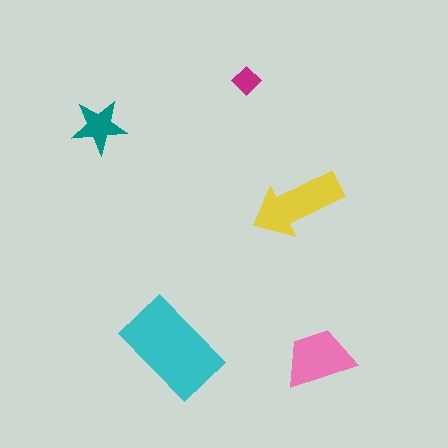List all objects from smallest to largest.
The magenta diamond, the teal star, the pink trapezoid, the yellow arrow, the cyan rectangle.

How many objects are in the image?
There are 5 objects in the image.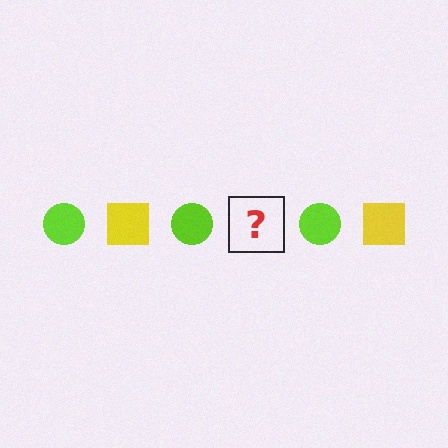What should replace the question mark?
The question mark should be replaced with a yellow square.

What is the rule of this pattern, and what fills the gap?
The rule is that the pattern alternates between lime circle and yellow square. The gap should be filled with a yellow square.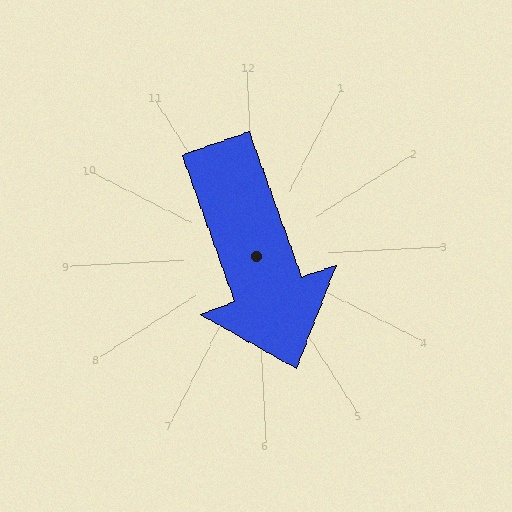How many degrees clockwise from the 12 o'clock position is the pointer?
Approximately 163 degrees.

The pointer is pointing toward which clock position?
Roughly 5 o'clock.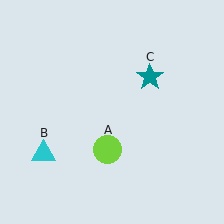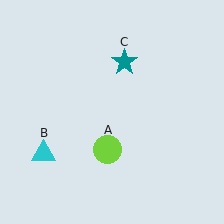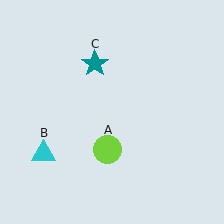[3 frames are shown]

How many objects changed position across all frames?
1 object changed position: teal star (object C).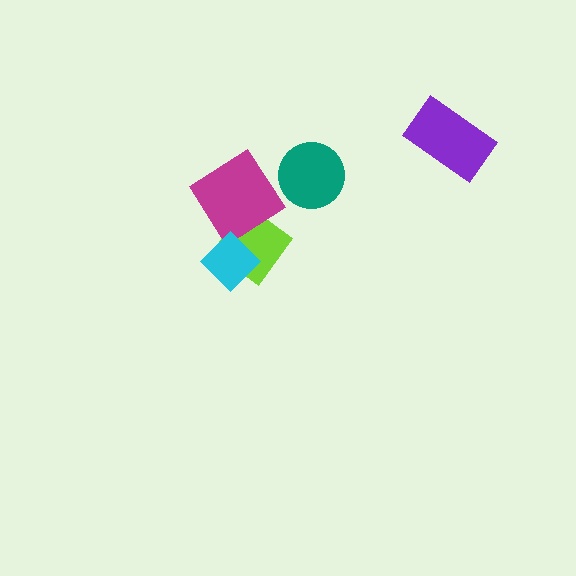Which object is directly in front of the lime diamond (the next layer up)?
The magenta diamond is directly in front of the lime diamond.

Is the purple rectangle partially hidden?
No, no other shape covers it.